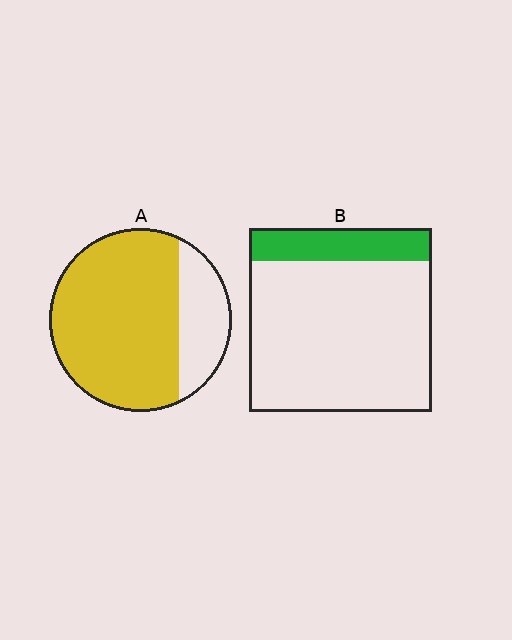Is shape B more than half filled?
No.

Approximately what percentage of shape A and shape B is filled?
A is approximately 75% and B is approximately 20%.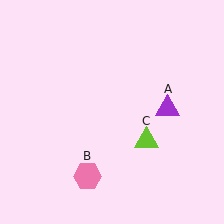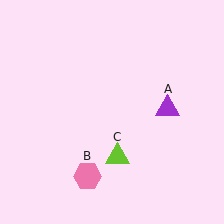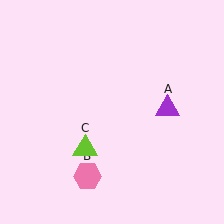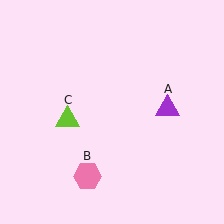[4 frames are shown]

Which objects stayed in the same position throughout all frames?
Purple triangle (object A) and pink hexagon (object B) remained stationary.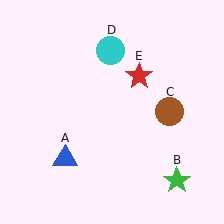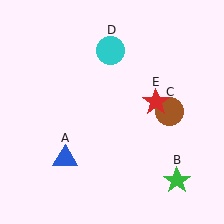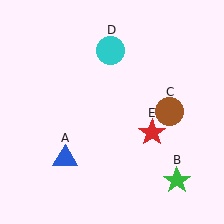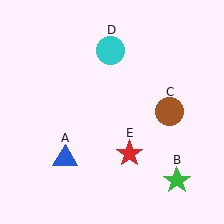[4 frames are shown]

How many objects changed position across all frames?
1 object changed position: red star (object E).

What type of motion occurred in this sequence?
The red star (object E) rotated clockwise around the center of the scene.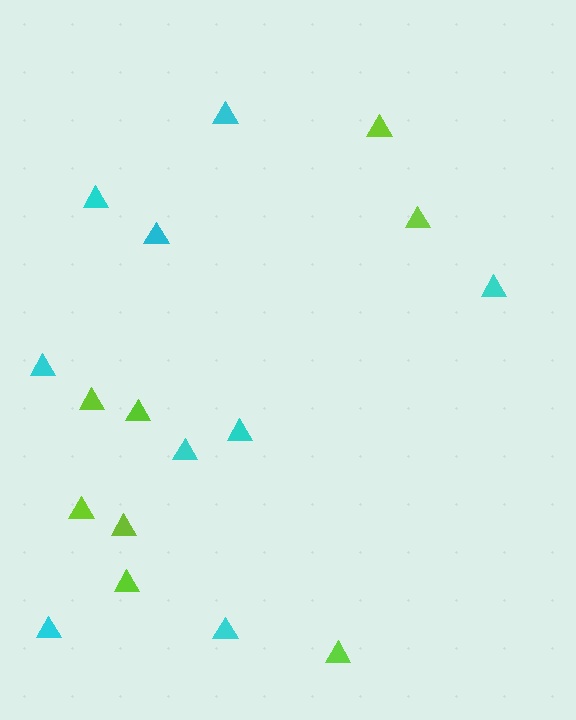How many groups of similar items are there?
There are 2 groups: one group of lime triangles (8) and one group of cyan triangles (9).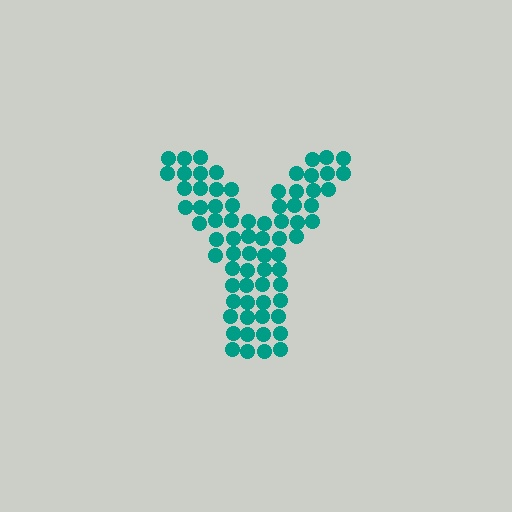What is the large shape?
The large shape is the letter Y.